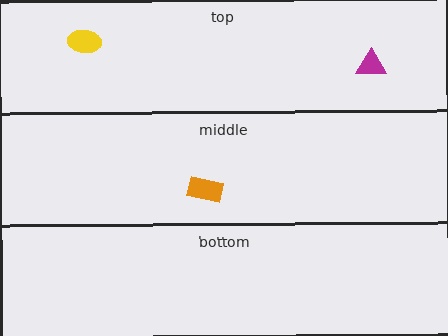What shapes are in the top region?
The magenta triangle, the yellow ellipse.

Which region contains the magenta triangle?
The top region.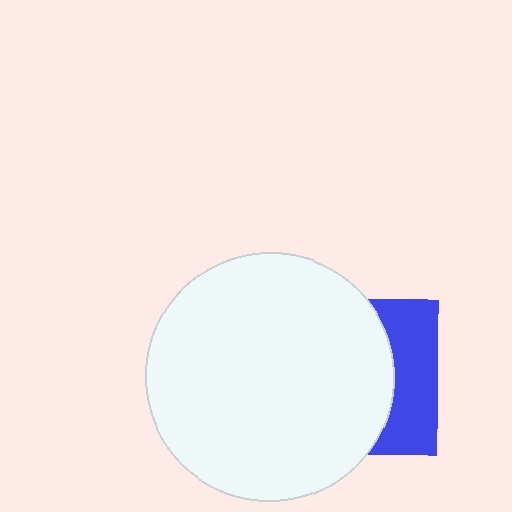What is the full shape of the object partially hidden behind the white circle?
The partially hidden object is a blue square.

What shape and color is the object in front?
The object in front is a white circle.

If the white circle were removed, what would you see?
You would see the complete blue square.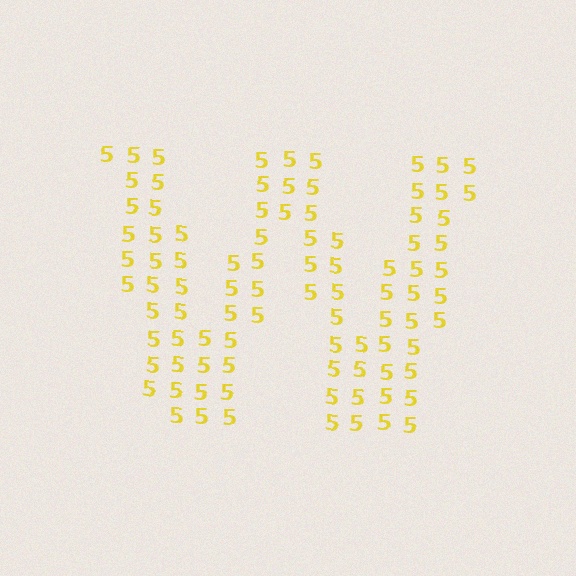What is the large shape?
The large shape is the letter W.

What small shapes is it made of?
It is made of small digit 5's.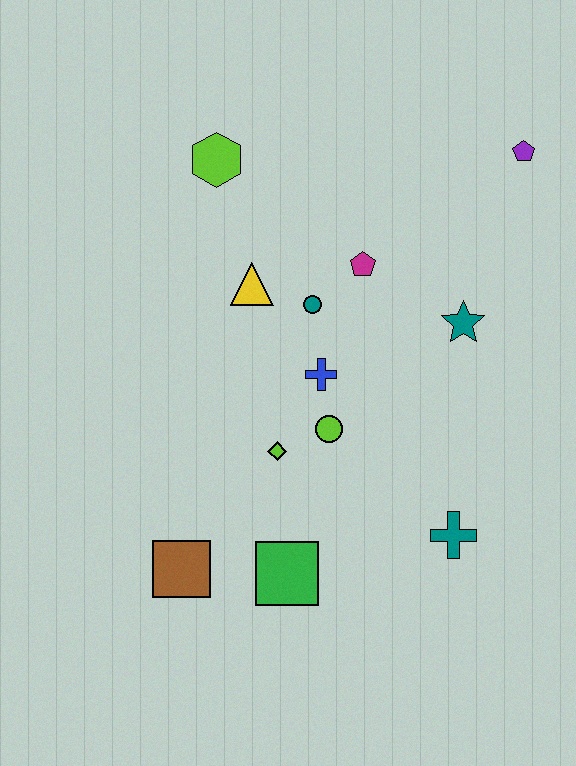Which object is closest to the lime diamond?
The lime circle is closest to the lime diamond.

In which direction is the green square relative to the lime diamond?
The green square is below the lime diamond.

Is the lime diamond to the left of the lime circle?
Yes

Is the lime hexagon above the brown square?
Yes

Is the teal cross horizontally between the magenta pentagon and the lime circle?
No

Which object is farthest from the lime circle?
The purple pentagon is farthest from the lime circle.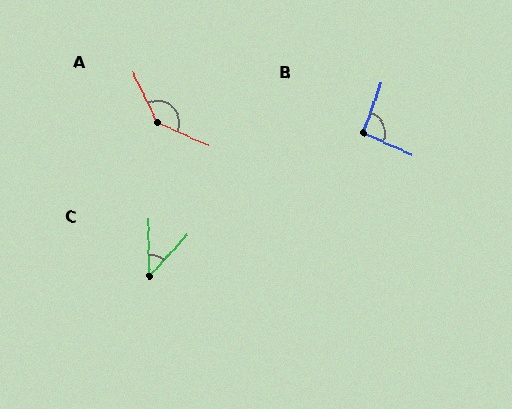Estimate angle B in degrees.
Approximately 93 degrees.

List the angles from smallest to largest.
C (43°), B (93°), A (140°).